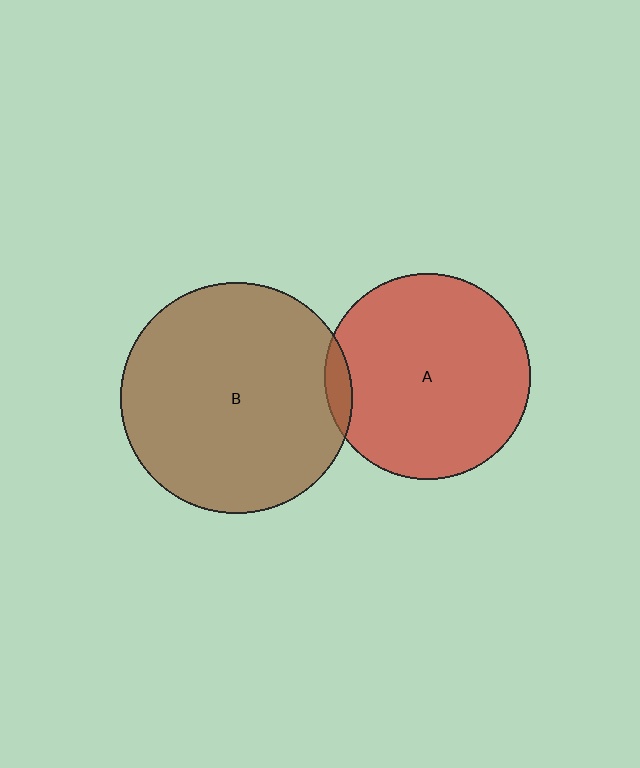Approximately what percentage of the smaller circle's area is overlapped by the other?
Approximately 5%.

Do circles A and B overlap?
Yes.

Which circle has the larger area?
Circle B (brown).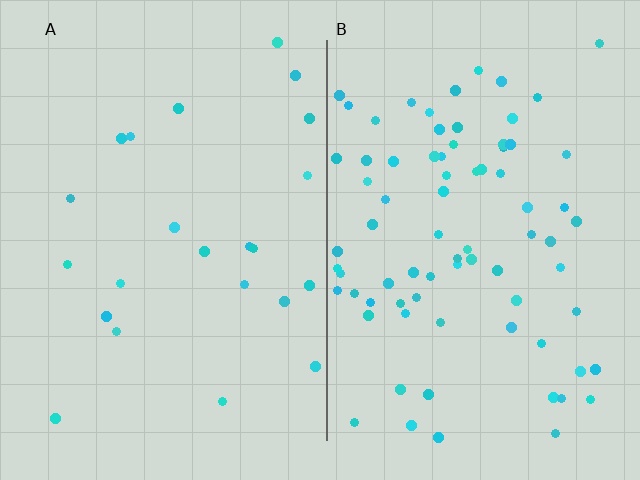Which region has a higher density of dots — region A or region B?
B (the right).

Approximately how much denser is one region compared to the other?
Approximately 3.4× — region B over region A.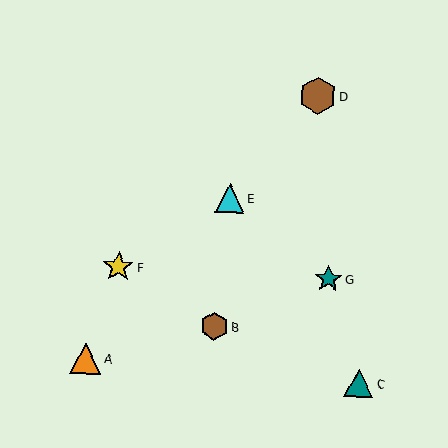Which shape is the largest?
The brown hexagon (labeled D) is the largest.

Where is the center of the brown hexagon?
The center of the brown hexagon is at (214, 326).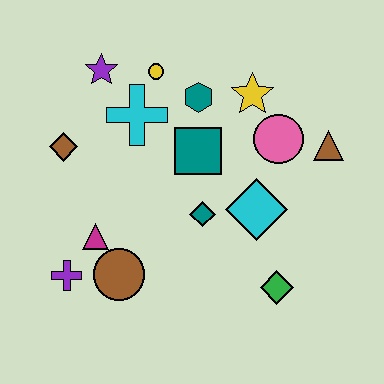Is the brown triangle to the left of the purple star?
No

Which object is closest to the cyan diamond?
The teal diamond is closest to the cyan diamond.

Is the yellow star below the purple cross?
No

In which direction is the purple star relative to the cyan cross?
The purple star is above the cyan cross.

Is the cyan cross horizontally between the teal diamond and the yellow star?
No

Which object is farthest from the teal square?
The purple cross is farthest from the teal square.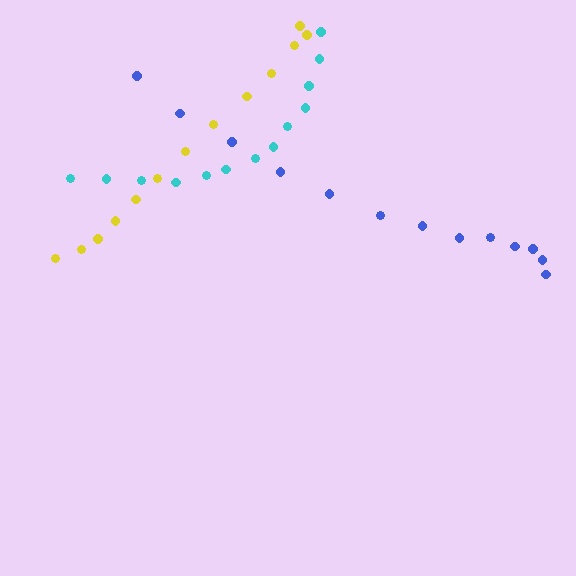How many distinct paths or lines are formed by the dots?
There are 3 distinct paths.